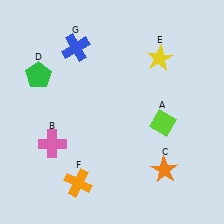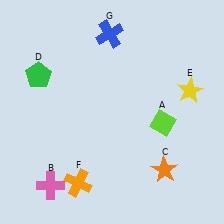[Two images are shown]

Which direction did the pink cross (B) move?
The pink cross (B) moved down.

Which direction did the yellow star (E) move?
The yellow star (E) moved down.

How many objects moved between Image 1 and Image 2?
3 objects moved between the two images.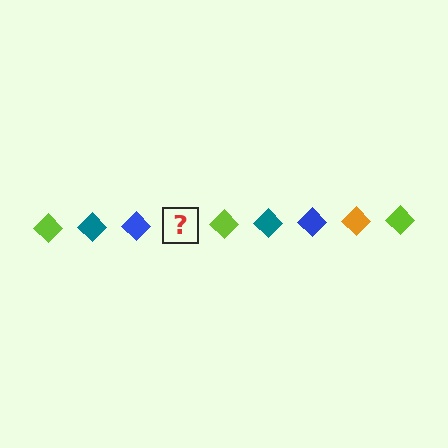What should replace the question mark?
The question mark should be replaced with an orange diamond.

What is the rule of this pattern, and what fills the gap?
The rule is that the pattern cycles through lime, teal, blue, orange diamonds. The gap should be filled with an orange diamond.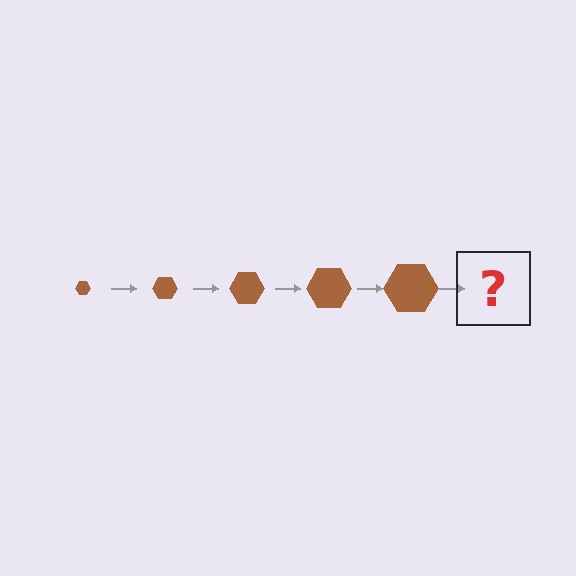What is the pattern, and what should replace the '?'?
The pattern is that the hexagon gets progressively larger each step. The '?' should be a brown hexagon, larger than the previous one.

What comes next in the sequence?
The next element should be a brown hexagon, larger than the previous one.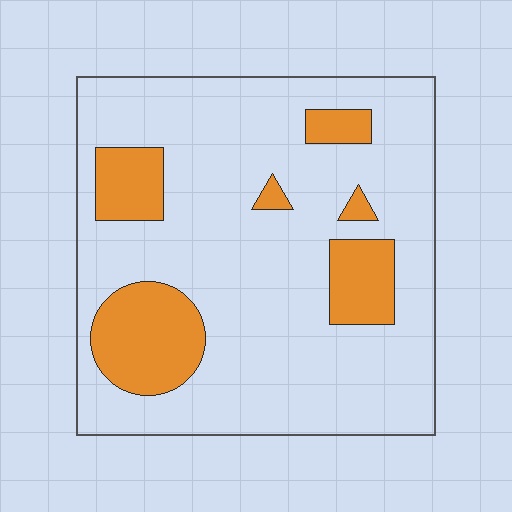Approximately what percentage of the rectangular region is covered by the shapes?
Approximately 20%.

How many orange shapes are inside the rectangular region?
6.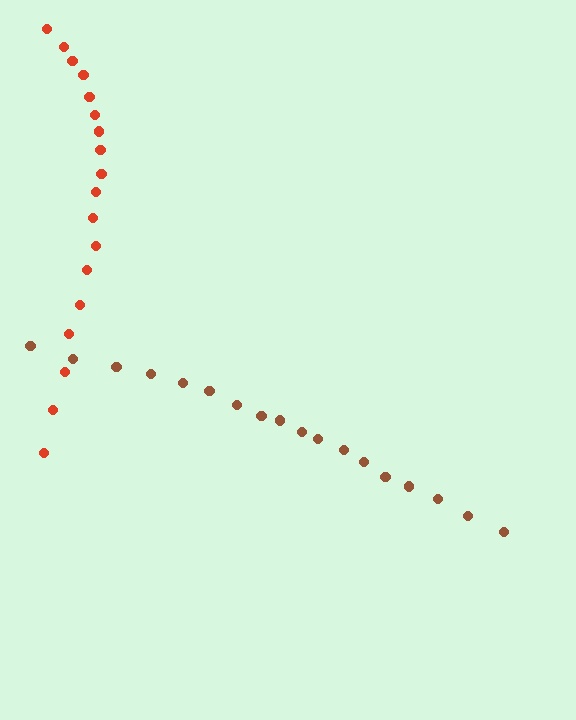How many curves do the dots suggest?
There are 2 distinct paths.